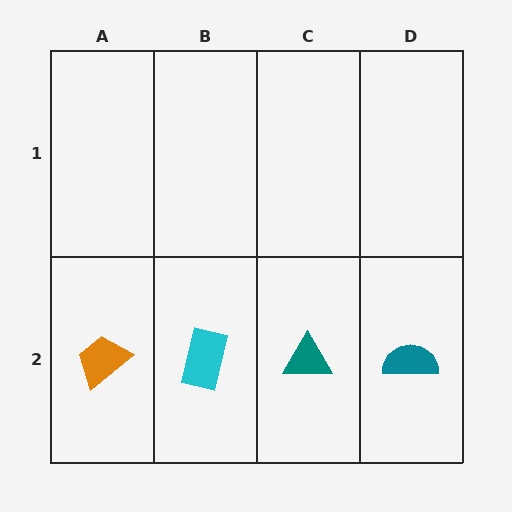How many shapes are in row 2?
4 shapes.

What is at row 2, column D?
A teal semicircle.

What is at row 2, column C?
A teal triangle.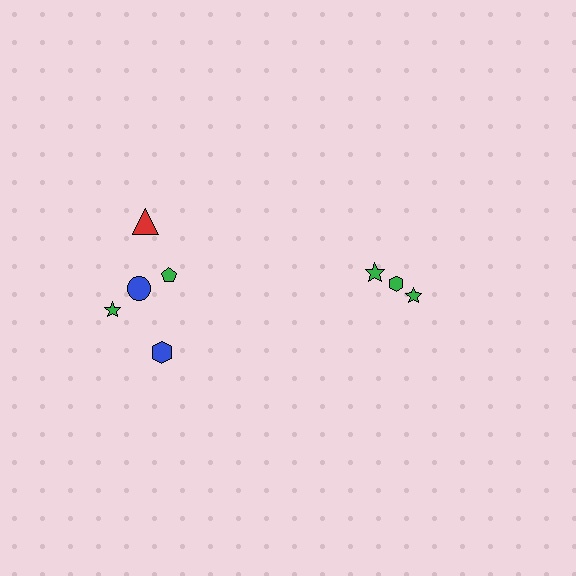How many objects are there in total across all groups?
There are 8 objects.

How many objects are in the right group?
There are 3 objects.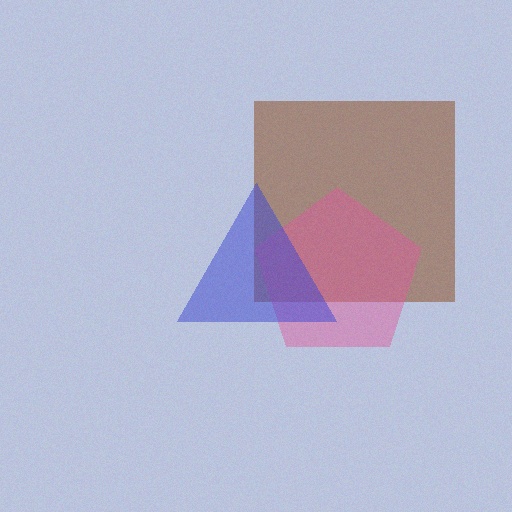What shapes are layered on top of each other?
The layered shapes are: a brown square, a pink pentagon, a blue triangle.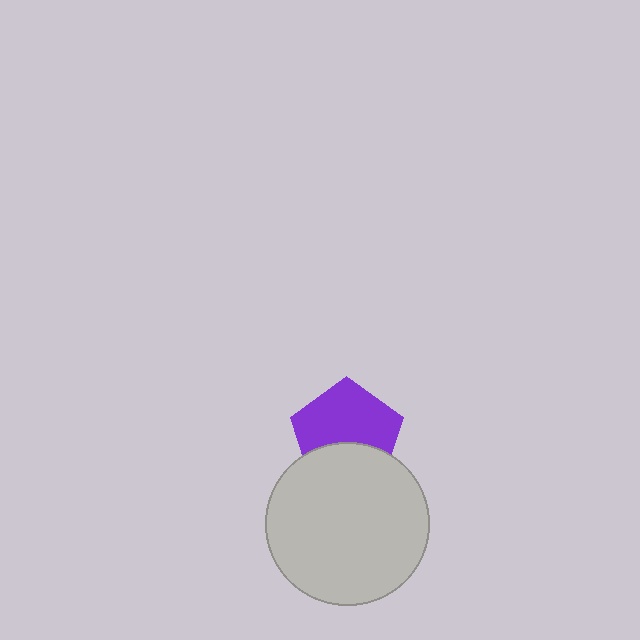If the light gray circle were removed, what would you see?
You would see the complete purple pentagon.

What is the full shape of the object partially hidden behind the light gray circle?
The partially hidden object is a purple pentagon.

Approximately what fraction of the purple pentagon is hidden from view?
Roughly 36% of the purple pentagon is hidden behind the light gray circle.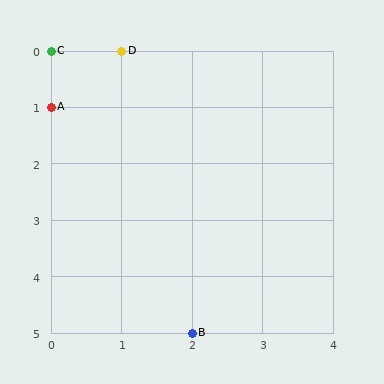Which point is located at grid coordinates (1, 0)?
Point D is at (1, 0).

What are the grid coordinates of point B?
Point B is at grid coordinates (2, 5).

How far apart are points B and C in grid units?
Points B and C are 2 columns and 5 rows apart (about 5.4 grid units diagonally).